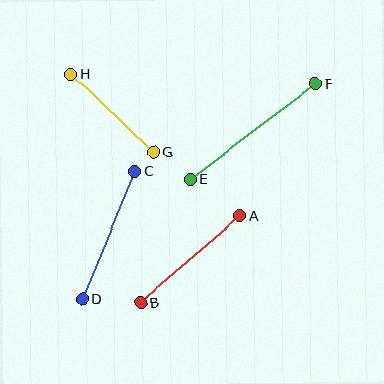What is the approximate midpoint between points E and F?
The midpoint is at approximately (253, 132) pixels.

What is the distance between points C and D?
The distance is approximately 139 pixels.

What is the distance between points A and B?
The distance is approximately 132 pixels.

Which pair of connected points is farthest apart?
Points E and F are farthest apart.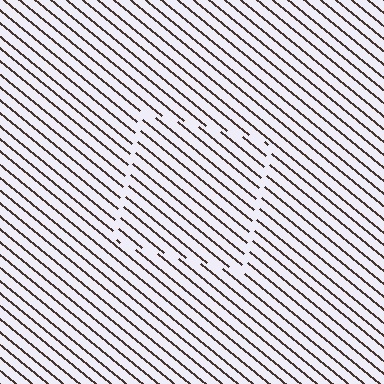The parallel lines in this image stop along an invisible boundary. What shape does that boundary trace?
An illusory square. The interior of the shape contains the same grating, shifted by half a period — the contour is defined by the phase discontinuity where line-ends from the inner and outer gratings abut.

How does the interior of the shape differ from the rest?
The interior of the shape contains the same grating, shifted by half a period — the contour is defined by the phase discontinuity where line-ends from the inner and outer gratings abut.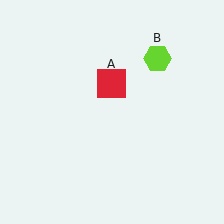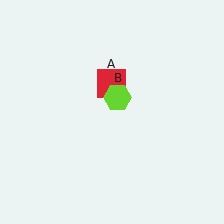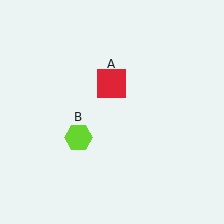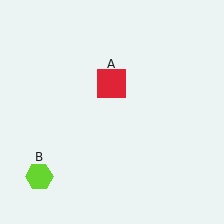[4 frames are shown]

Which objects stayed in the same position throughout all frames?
Red square (object A) remained stationary.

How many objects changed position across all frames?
1 object changed position: lime hexagon (object B).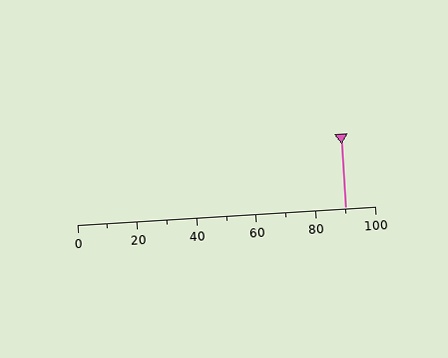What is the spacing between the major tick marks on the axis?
The major ticks are spaced 20 apart.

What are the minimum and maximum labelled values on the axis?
The axis runs from 0 to 100.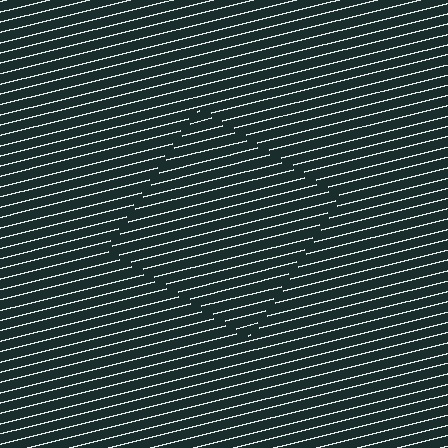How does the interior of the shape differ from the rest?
The interior of the shape contains the same grating, shifted by half a period — the contour is defined by the phase discontinuity where line-ends from the inner and outer gratings abut.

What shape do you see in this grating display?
An illusory square. The interior of the shape contains the same grating, shifted by half a period — the contour is defined by the phase discontinuity where line-ends from the inner and outer gratings abut.